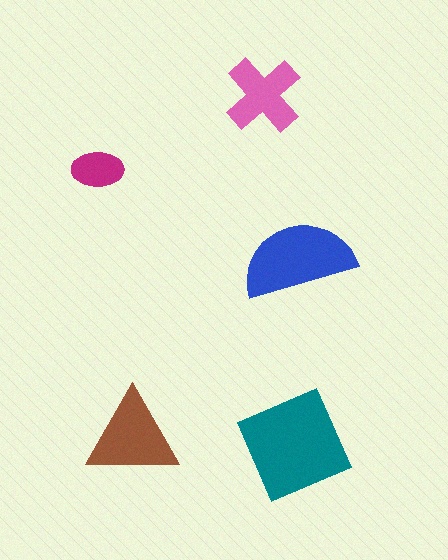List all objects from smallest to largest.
The magenta ellipse, the pink cross, the brown triangle, the blue semicircle, the teal diamond.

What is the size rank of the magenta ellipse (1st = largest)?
5th.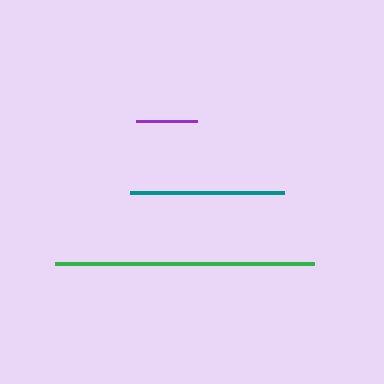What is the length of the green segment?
The green segment is approximately 259 pixels long.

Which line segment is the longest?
The green line is the longest at approximately 259 pixels.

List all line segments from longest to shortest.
From longest to shortest: green, teal, purple.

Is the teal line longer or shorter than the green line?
The green line is longer than the teal line.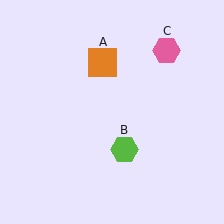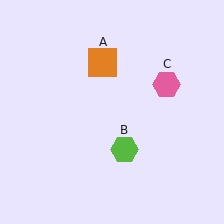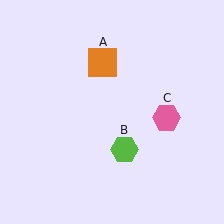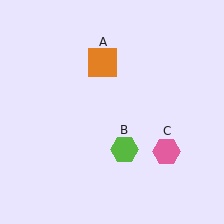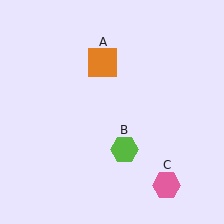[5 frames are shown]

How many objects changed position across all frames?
1 object changed position: pink hexagon (object C).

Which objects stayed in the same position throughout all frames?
Orange square (object A) and lime hexagon (object B) remained stationary.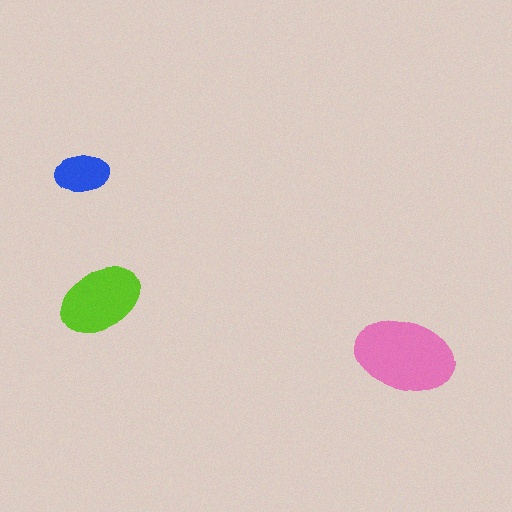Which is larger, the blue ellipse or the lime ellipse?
The lime one.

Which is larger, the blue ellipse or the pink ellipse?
The pink one.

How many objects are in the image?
There are 3 objects in the image.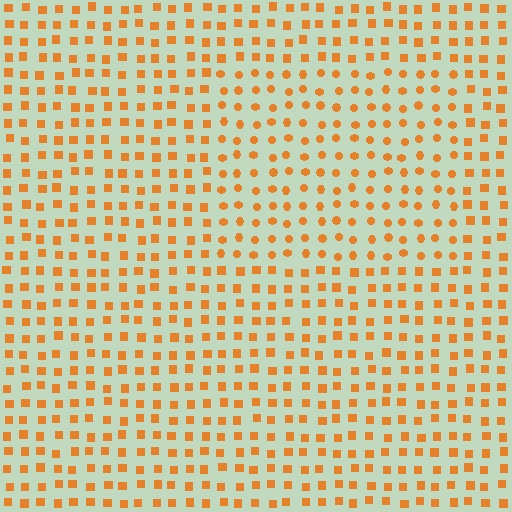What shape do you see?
I see a rectangle.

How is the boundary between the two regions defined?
The boundary is defined by a change in element shape: circles inside vs. squares outside. All elements share the same color and spacing.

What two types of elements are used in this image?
The image uses circles inside the rectangle region and squares outside it.